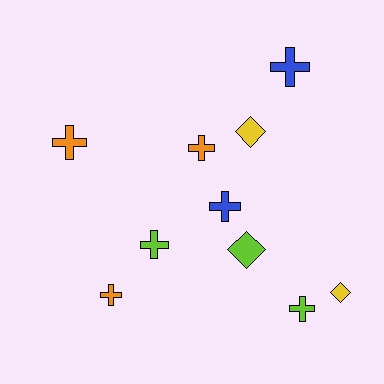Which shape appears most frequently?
Cross, with 7 objects.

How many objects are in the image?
There are 10 objects.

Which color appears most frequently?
Orange, with 3 objects.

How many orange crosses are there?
There are 3 orange crosses.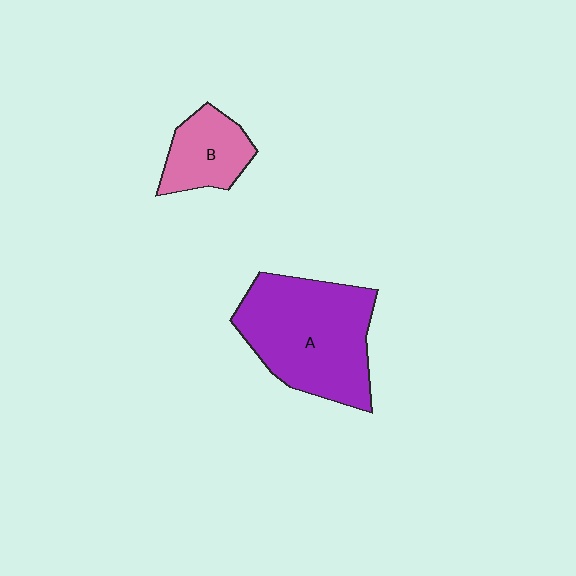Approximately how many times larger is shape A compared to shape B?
Approximately 2.4 times.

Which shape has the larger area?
Shape A (purple).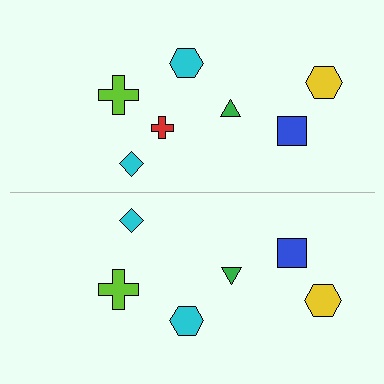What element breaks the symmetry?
A red cross is missing from the bottom side.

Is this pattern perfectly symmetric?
No, the pattern is not perfectly symmetric. A red cross is missing from the bottom side.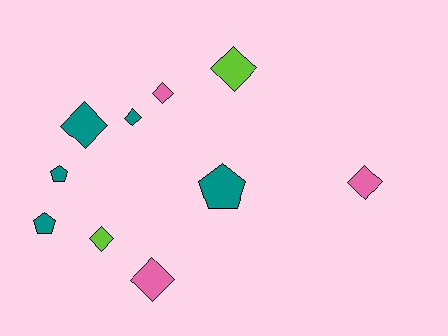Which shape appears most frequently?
Diamond, with 7 objects.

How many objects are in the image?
There are 10 objects.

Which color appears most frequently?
Teal, with 5 objects.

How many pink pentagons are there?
There are no pink pentagons.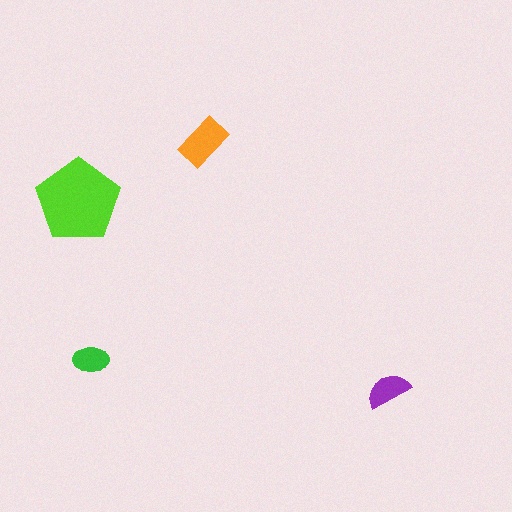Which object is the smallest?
The green ellipse.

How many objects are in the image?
There are 4 objects in the image.